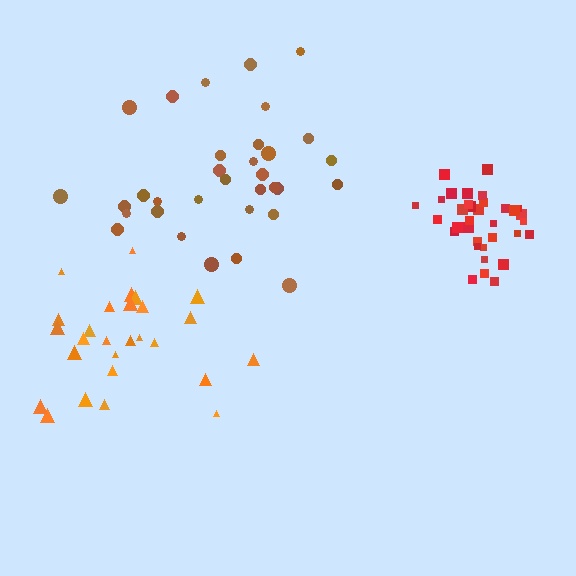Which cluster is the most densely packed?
Red.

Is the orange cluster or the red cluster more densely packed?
Red.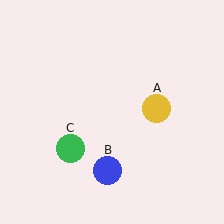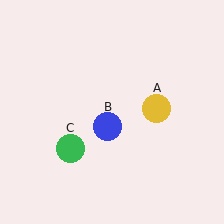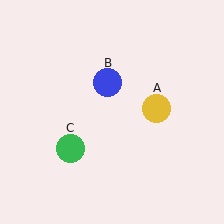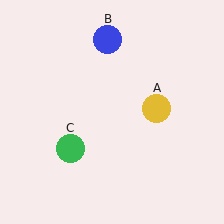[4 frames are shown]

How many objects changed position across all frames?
1 object changed position: blue circle (object B).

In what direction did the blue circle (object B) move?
The blue circle (object B) moved up.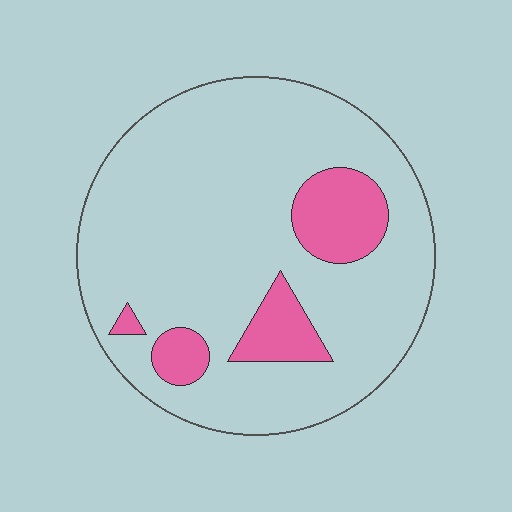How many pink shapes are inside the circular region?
4.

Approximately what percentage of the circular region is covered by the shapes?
Approximately 15%.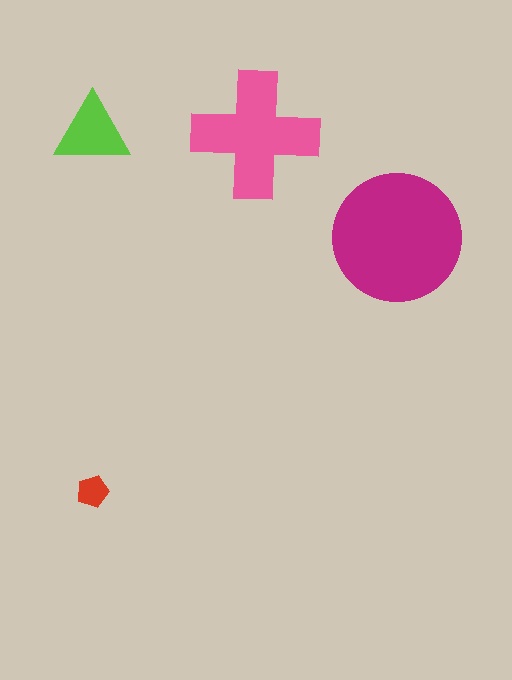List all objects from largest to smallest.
The magenta circle, the pink cross, the lime triangle, the red pentagon.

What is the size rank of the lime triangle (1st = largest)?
3rd.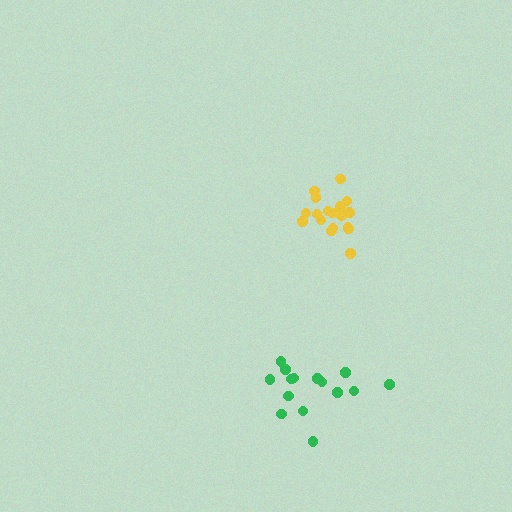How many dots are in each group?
Group 1: 19 dots, Group 2: 15 dots (34 total).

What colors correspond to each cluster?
The clusters are colored: yellow, green.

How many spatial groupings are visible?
There are 2 spatial groupings.